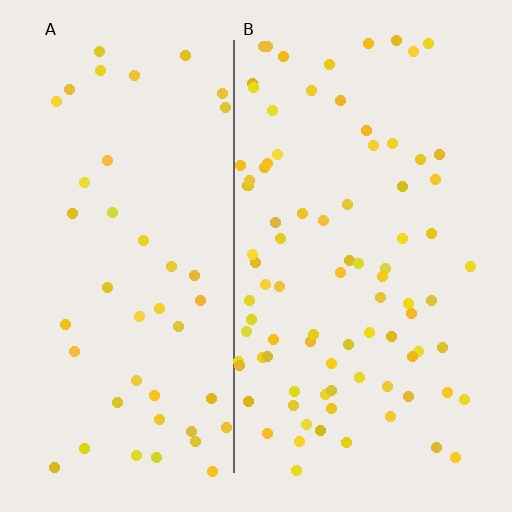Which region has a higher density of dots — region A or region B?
B (the right).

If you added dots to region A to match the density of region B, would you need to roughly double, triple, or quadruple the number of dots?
Approximately double.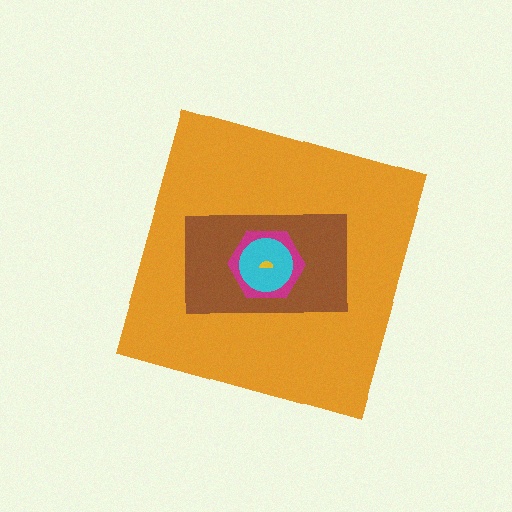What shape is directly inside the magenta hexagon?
The cyan circle.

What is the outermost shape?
The orange diamond.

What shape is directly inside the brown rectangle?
The magenta hexagon.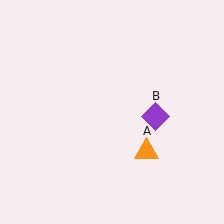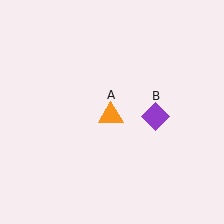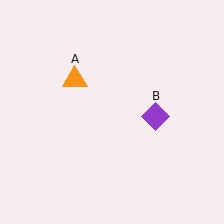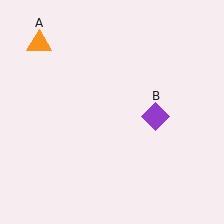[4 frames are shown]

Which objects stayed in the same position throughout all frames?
Purple diamond (object B) remained stationary.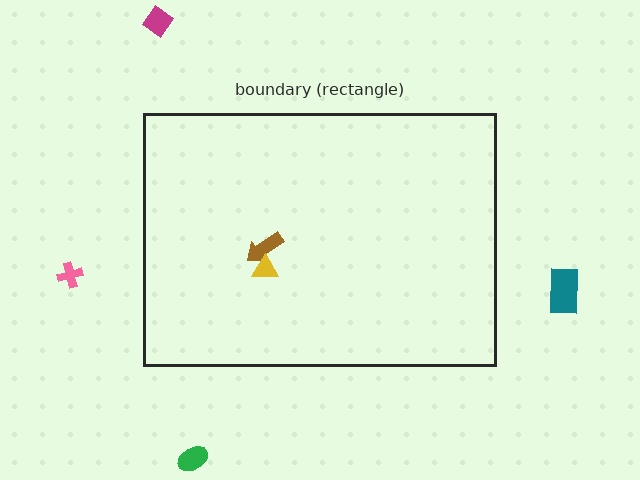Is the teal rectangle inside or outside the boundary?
Outside.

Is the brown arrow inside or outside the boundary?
Inside.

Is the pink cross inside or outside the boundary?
Outside.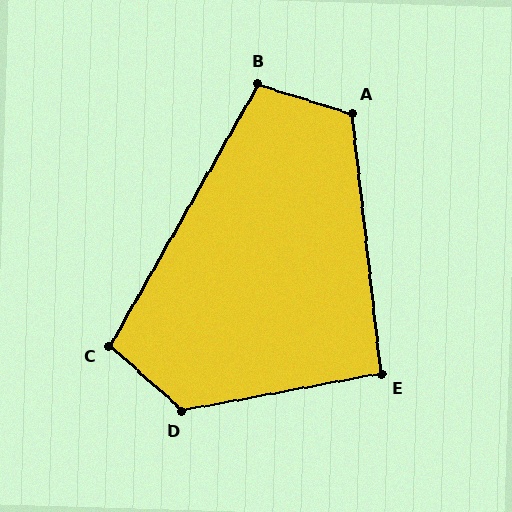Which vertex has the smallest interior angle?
E, at approximately 94 degrees.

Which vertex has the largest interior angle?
D, at approximately 127 degrees.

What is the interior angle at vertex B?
Approximately 102 degrees (obtuse).